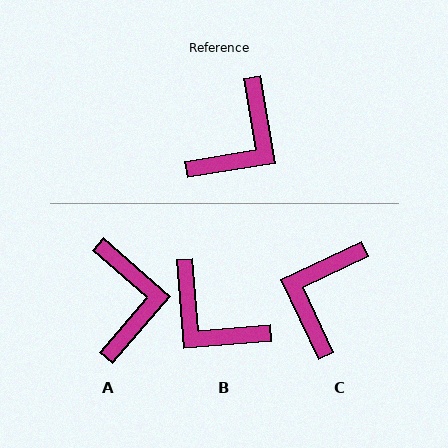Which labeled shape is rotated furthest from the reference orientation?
C, about 164 degrees away.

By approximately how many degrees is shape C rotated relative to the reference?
Approximately 164 degrees clockwise.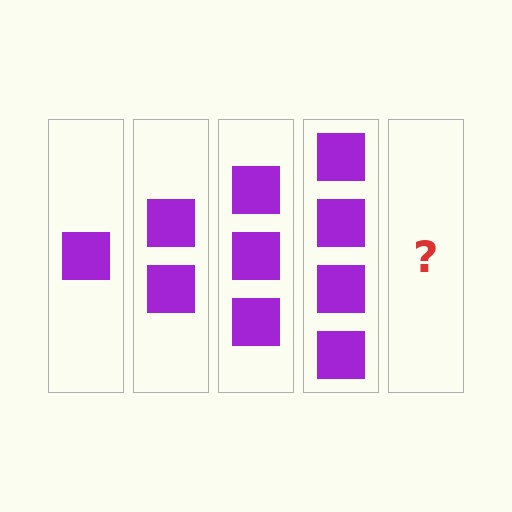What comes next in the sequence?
The next element should be 5 squares.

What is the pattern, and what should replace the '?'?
The pattern is that each step adds one more square. The '?' should be 5 squares.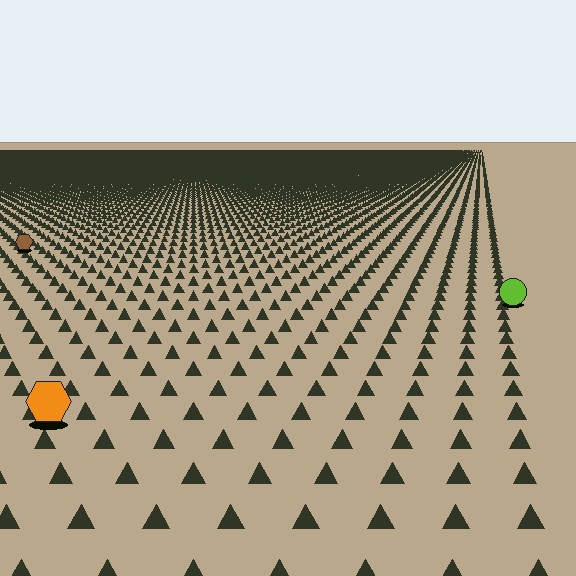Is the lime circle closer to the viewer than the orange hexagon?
No. The orange hexagon is closer — you can tell from the texture gradient: the ground texture is coarser near it.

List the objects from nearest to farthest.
From nearest to farthest: the orange hexagon, the lime circle, the brown hexagon.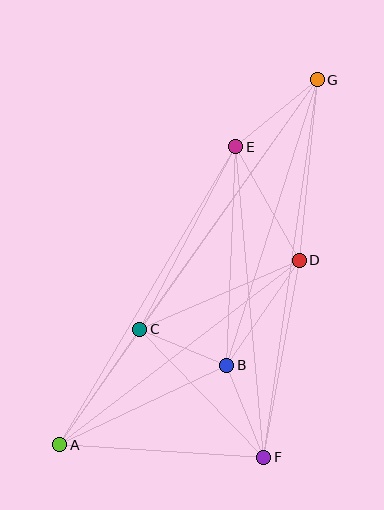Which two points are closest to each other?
Points B and C are closest to each other.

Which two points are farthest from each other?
Points A and G are farthest from each other.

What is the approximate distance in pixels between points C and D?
The distance between C and D is approximately 174 pixels.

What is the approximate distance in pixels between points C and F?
The distance between C and F is approximately 178 pixels.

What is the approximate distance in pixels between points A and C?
The distance between A and C is approximately 140 pixels.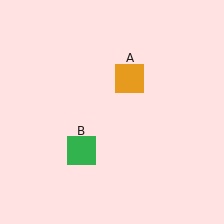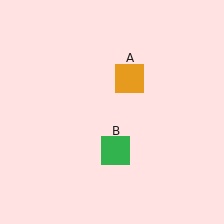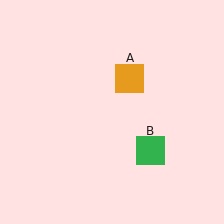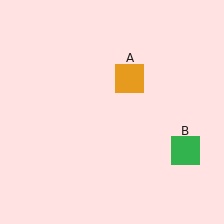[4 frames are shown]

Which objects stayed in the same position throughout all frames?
Orange square (object A) remained stationary.